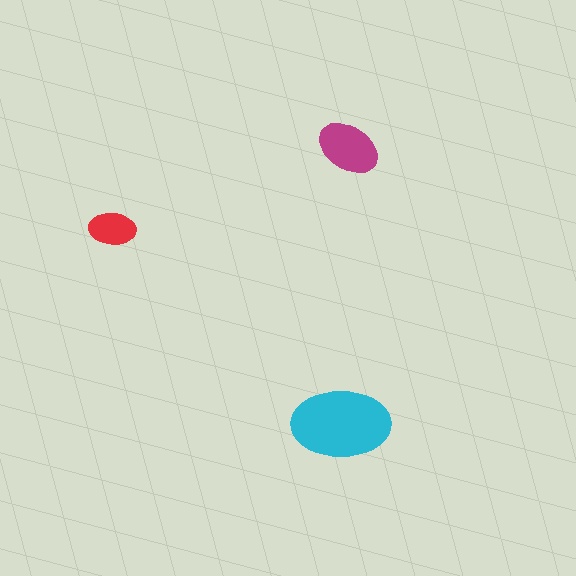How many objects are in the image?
There are 3 objects in the image.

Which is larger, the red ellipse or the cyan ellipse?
The cyan one.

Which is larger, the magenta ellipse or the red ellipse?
The magenta one.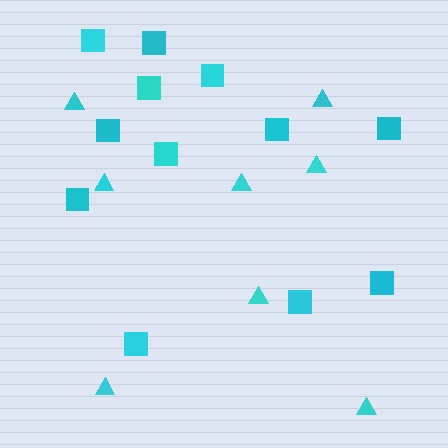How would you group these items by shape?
There are 2 groups: one group of triangles (8) and one group of squares (12).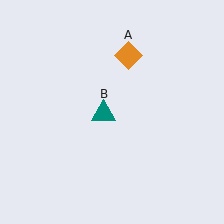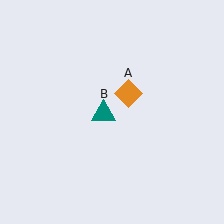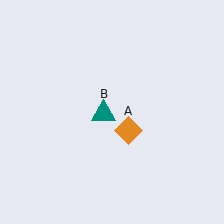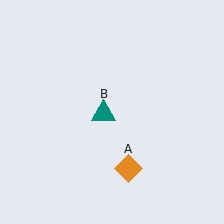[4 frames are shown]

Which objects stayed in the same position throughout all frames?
Teal triangle (object B) remained stationary.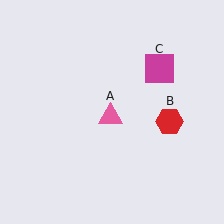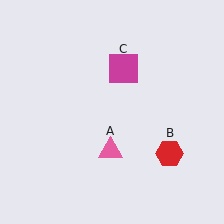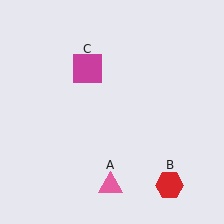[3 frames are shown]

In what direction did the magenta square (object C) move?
The magenta square (object C) moved left.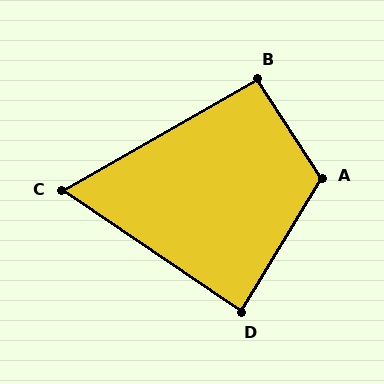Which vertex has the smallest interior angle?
C, at approximately 64 degrees.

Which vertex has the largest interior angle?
A, at approximately 116 degrees.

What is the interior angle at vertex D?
Approximately 87 degrees (approximately right).